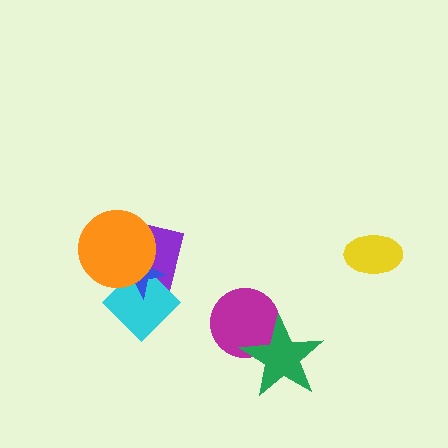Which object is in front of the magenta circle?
The green star is in front of the magenta circle.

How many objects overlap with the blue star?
3 objects overlap with the blue star.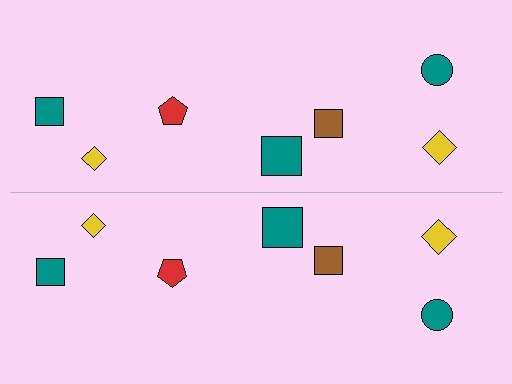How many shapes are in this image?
There are 14 shapes in this image.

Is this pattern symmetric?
Yes, this pattern has bilateral (reflection) symmetry.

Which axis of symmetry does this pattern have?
The pattern has a horizontal axis of symmetry running through the center of the image.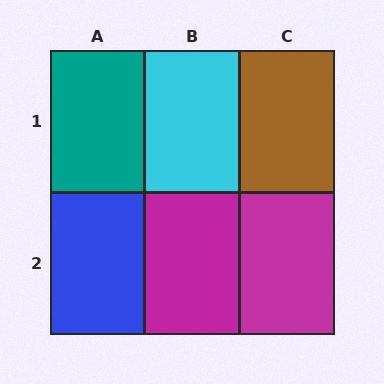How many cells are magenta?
2 cells are magenta.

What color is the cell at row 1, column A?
Teal.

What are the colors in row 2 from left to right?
Blue, magenta, magenta.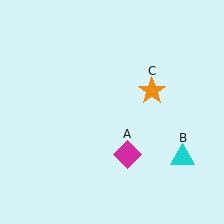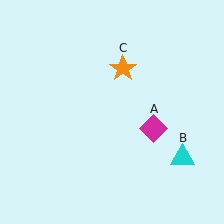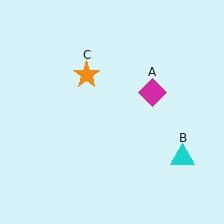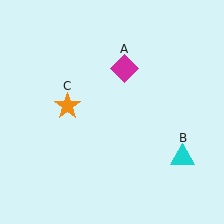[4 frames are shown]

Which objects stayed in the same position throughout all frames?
Cyan triangle (object B) remained stationary.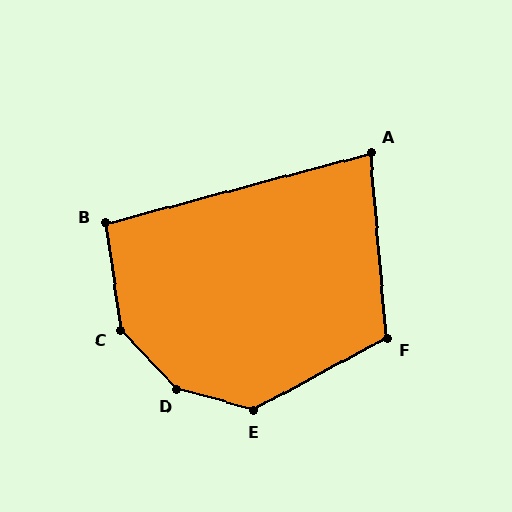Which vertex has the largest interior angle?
D, at approximately 150 degrees.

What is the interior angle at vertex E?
Approximately 136 degrees (obtuse).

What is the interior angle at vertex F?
Approximately 114 degrees (obtuse).